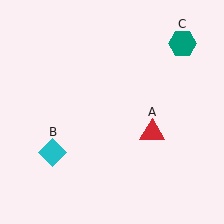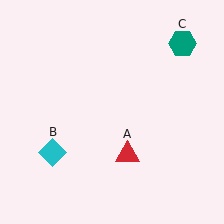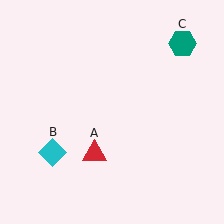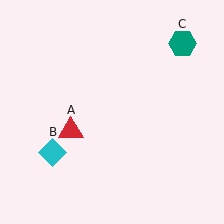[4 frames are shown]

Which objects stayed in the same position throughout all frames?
Cyan diamond (object B) and teal hexagon (object C) remained stationary.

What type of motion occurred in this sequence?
The red triangle (object A) rotated clockwise around the center of the scene.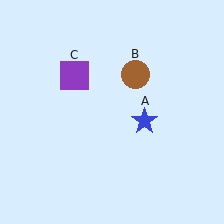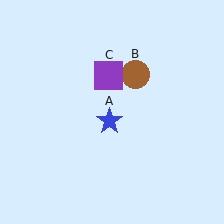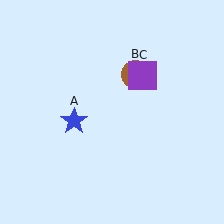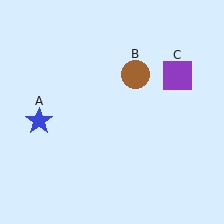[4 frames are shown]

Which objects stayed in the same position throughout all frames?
Brown circle (object B) remained stationary.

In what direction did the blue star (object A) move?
The blue star (object A) moved left.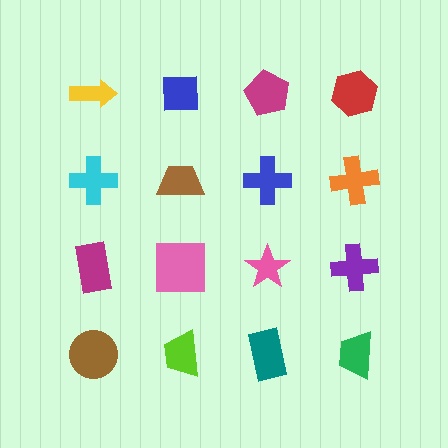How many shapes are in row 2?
4 shapes.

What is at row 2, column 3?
A blue cross.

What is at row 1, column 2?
A blue square.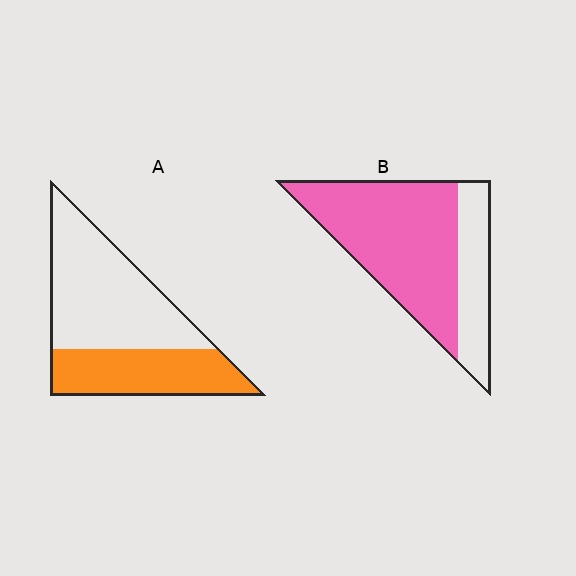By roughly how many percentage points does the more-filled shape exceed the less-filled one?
By roughly 35 percentage points (B over A).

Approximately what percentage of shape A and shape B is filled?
A is approximately 40% and B is approximately 70%.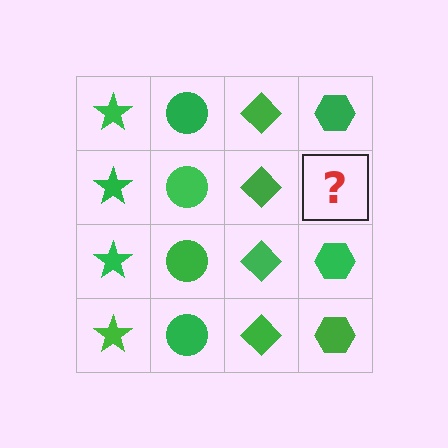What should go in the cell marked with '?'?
The missing cell should contain a green hexagon.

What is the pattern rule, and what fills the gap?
The rule is that each column has a consistent shape. The gap should be filled with a green hexagon.